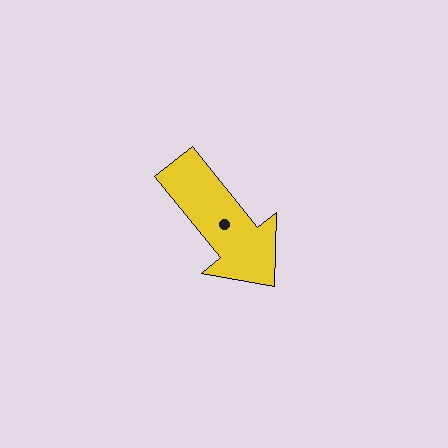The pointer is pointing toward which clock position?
Roughly 5 o'clock.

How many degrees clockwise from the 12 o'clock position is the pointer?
Approximately 141 degrees.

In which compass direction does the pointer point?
Southeast.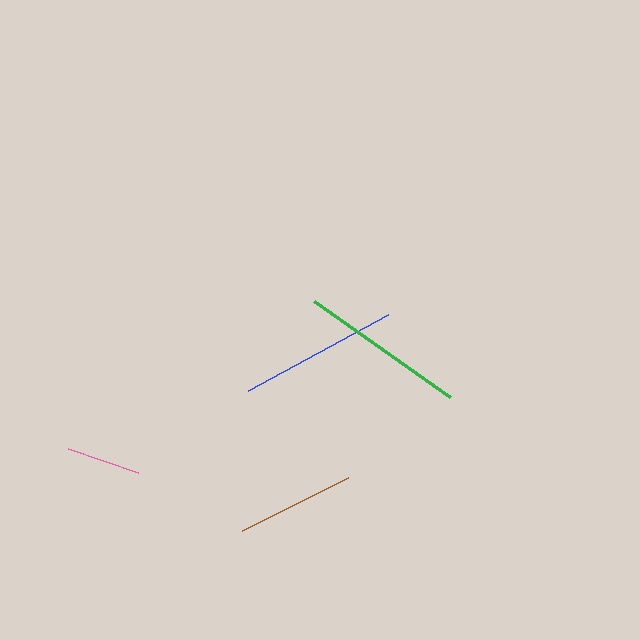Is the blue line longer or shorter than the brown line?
The blue line is longer than the brown line.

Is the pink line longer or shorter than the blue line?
The blue line is longer than the pink line.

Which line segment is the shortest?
The pink line is the shortest at approximately 74 pixels.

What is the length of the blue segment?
The blue segment is approximately 160 pixels long.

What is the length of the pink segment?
The pink segment is approximately 74 pixels long.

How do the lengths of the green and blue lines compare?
The green and blue lines are approximately the same length.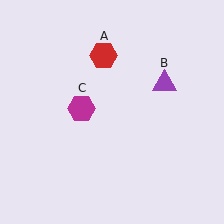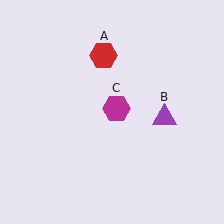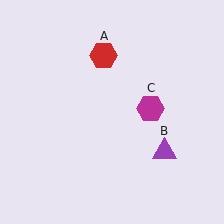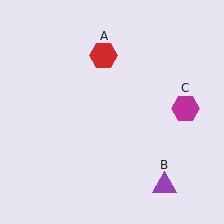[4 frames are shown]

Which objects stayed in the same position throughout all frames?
Red hexagon (object A) remained stationary.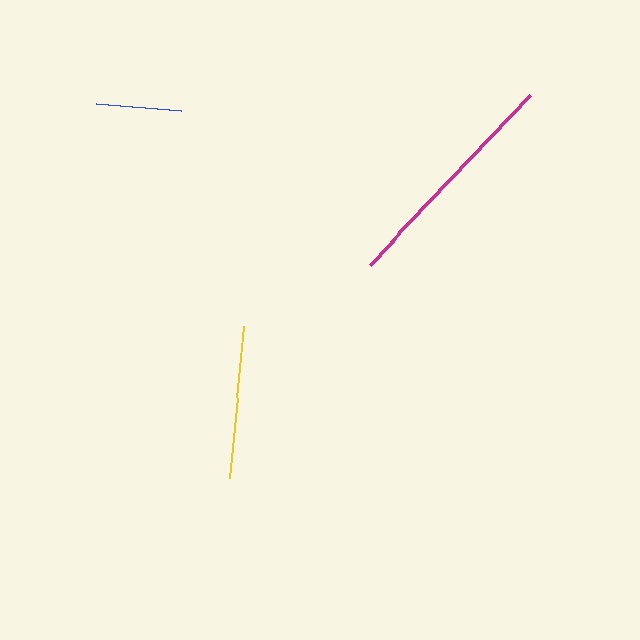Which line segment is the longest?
The magenta line is the longest at approximately 234 pixels.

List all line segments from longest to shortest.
From longest to shortest: magenta, yellow, blue.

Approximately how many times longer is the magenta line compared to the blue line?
The magenta line is approximately 2.7 times the length of the blue line.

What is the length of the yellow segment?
The yellow segment is approximately 152 pixels long.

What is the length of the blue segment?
The blue segment is approximately 85 pixels long.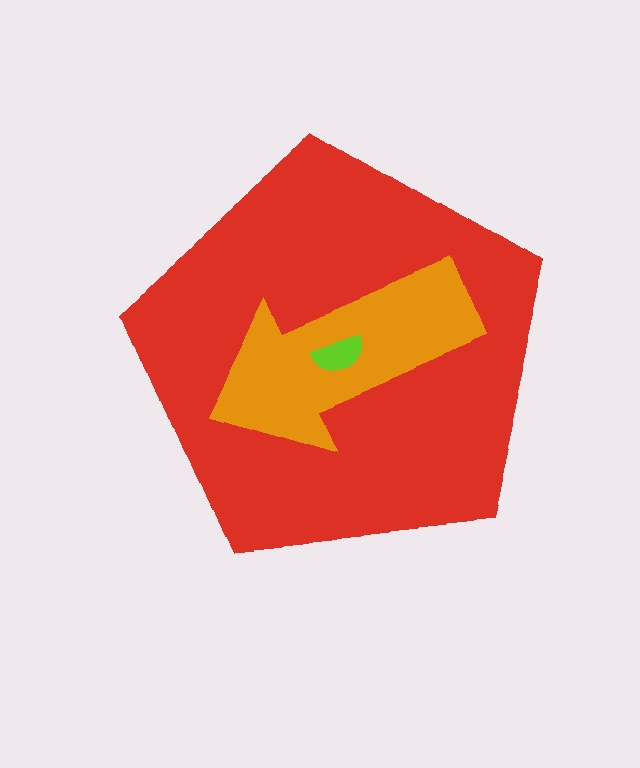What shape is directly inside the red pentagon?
The orange arrow.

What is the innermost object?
The lime semicircle.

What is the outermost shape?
The red pentagon.